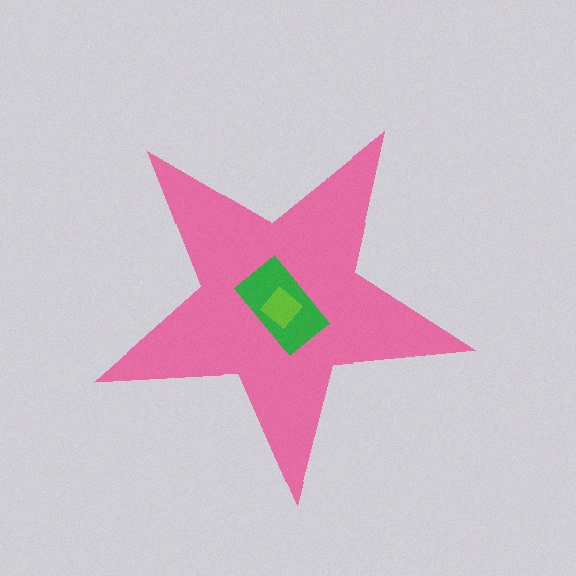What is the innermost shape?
The lime diamond.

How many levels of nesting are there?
3.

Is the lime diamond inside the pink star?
Yes.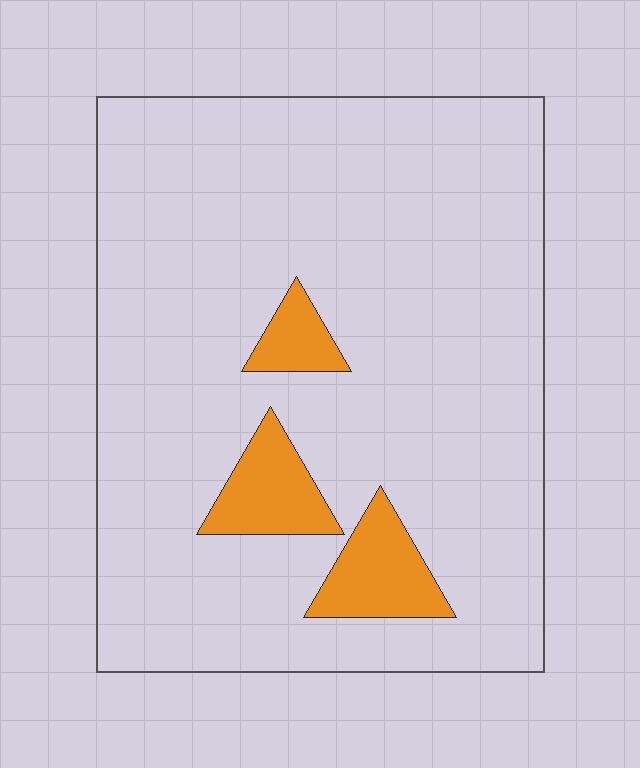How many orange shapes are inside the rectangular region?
3.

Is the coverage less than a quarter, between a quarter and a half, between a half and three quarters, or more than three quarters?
Less than a quarter.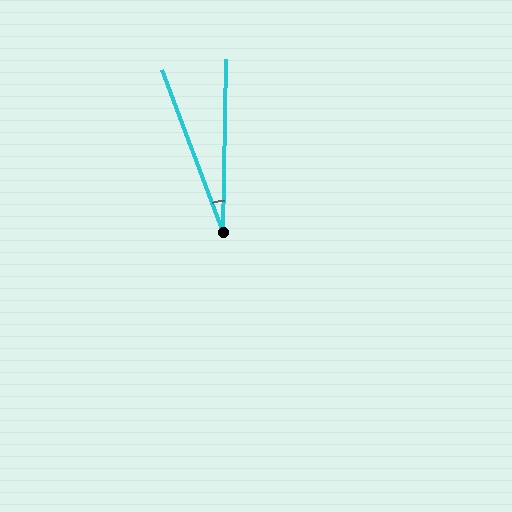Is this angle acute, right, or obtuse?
It is acute.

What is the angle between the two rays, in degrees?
Approximately 22 degrees.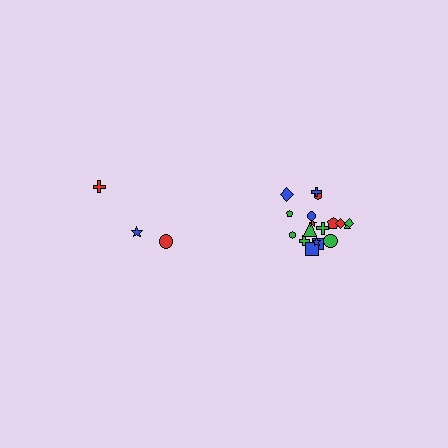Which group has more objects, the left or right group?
The right group.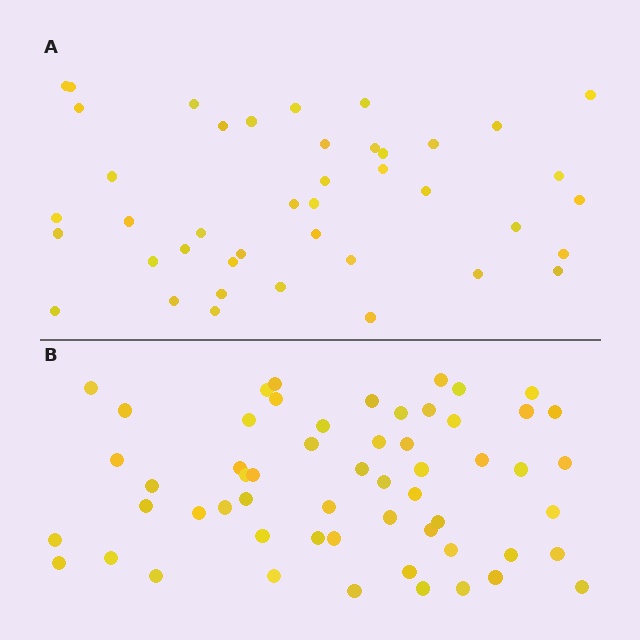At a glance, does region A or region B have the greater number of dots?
Region B (the bottom region) has more dots.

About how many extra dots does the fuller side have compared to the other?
Region B has approximately 15 more dots than region A.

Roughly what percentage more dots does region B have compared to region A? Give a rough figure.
About 35% more.